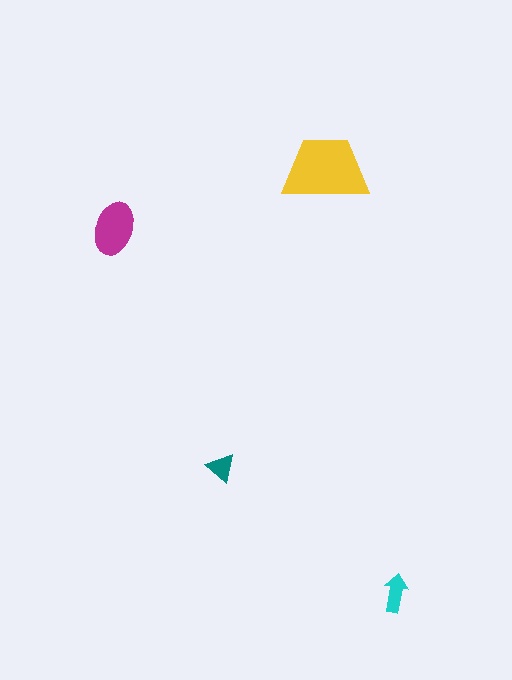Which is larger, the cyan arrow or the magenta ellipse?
The magenta ellipse.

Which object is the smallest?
The teal triangle.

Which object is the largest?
The yellow trapezoid.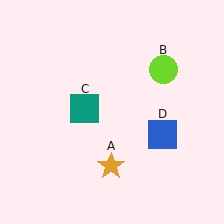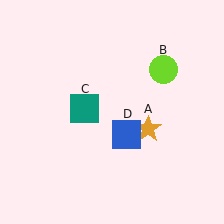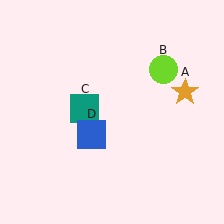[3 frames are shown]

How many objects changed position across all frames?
2 objects changed position: orange star (object A), blue square (object D).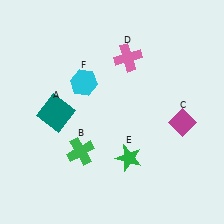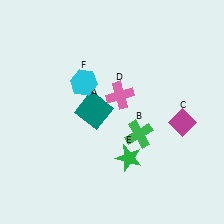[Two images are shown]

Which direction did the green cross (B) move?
The green cross (B) moved right.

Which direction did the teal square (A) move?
The teal square (A) moved right.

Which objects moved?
The objects that moved are: the teal square (A), the green cross (B), the pink cross (D).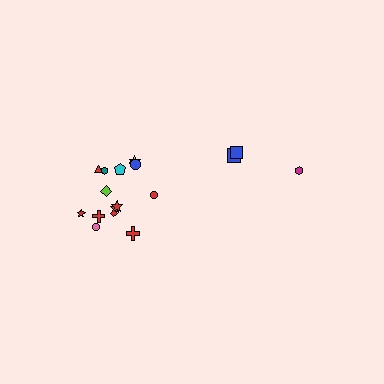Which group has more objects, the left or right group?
The left group.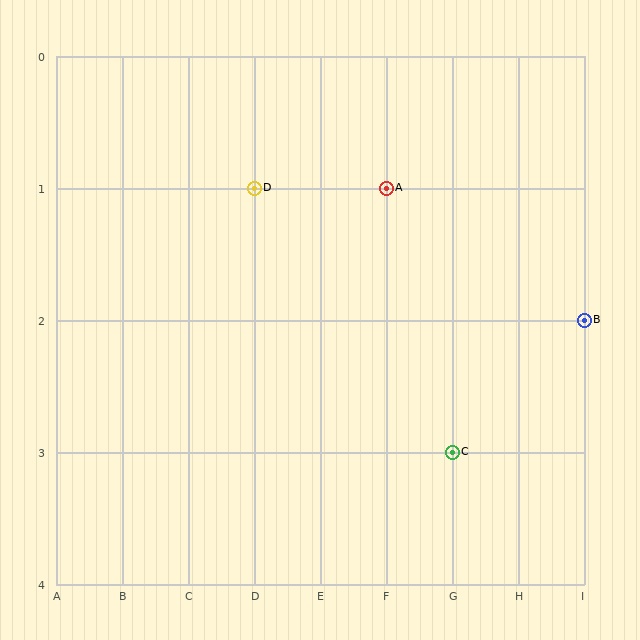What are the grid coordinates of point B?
Point B is at grid coordinates (I, 2).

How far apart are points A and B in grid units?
Points A and B are 3 columns and 1 row apart (about 3.2 grid units diagonally).